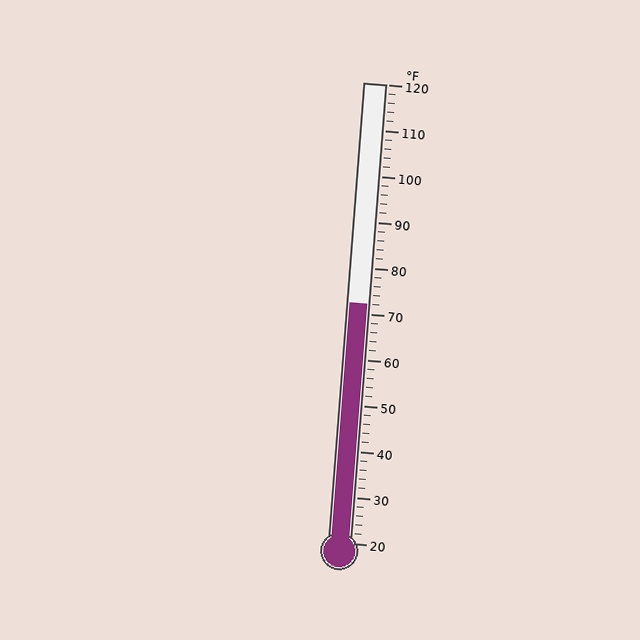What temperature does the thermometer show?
The thermometer shows approximately 72°F.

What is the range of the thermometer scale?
The thermometer scale ranges from 20°F to 120°F.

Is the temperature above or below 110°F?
The temperature is below 110°F.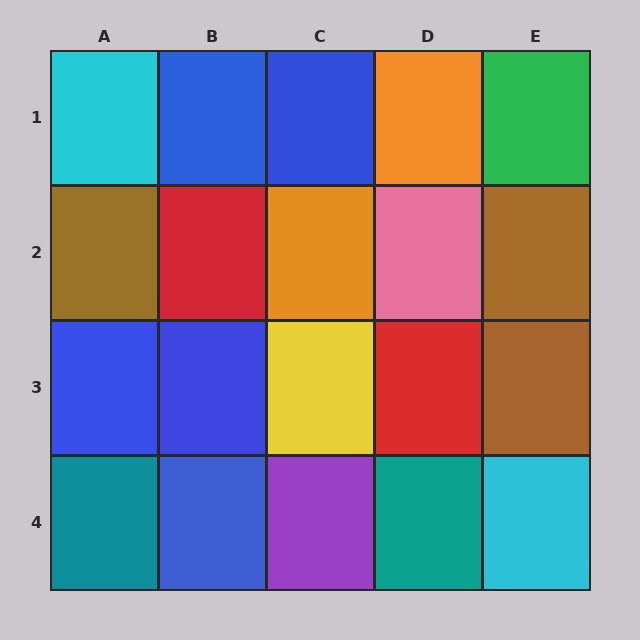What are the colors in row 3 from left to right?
Blue, blue, yellow, red, brown.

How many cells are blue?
5 cells are blue.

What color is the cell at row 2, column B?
Red.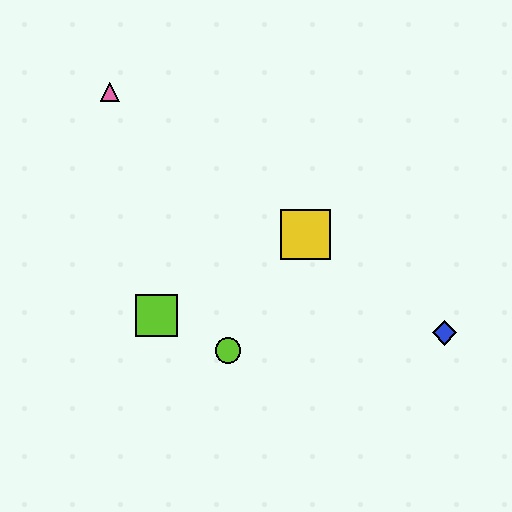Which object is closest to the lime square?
The lime circle is closest to the lime square.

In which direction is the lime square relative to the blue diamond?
The lime square is to the left of the blue diamond.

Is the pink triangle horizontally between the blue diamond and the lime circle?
No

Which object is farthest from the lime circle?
The pink triangle is farthest from the lime circle.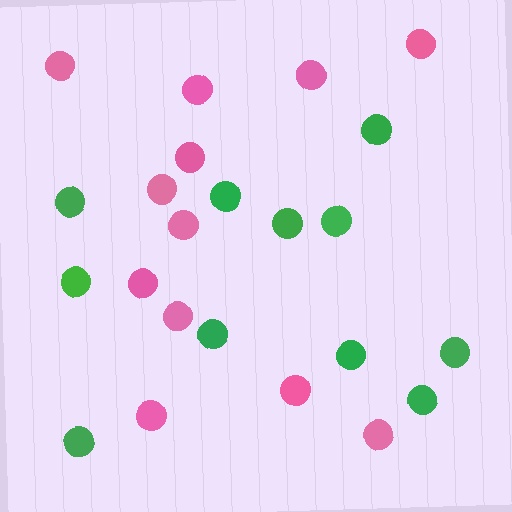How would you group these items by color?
There are 2 groups: one group of green circles (11) and one group of pink circles (12).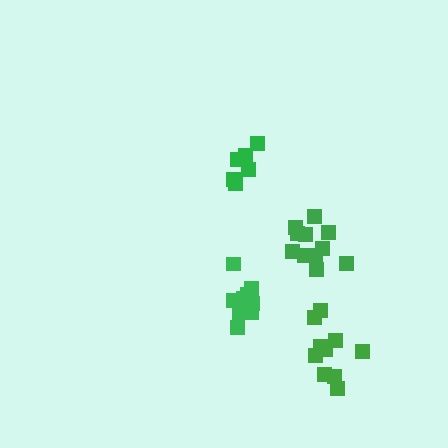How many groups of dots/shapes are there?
There are 4 groups.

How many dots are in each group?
Group 1: 11 dots, Group 2: 9 dots, Group 3: 6 dots, Group 4: 10 dots (36 total).